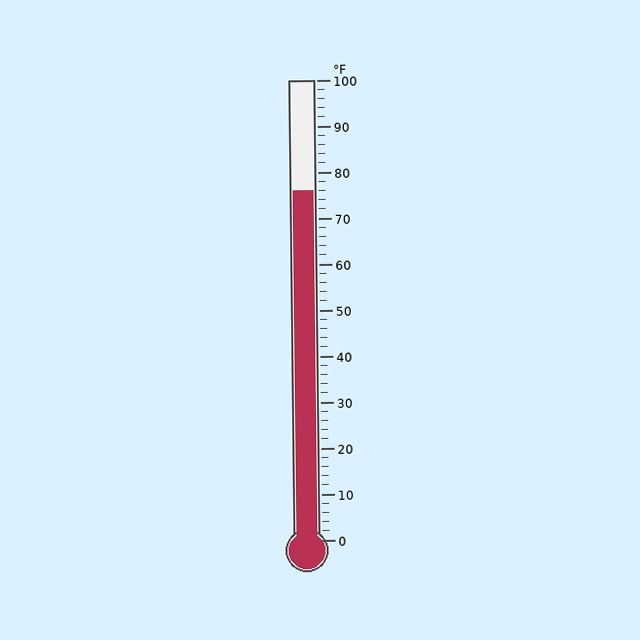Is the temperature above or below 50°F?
The temperature is above 50°F.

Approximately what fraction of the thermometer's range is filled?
The thermometer is filled to approximately 75% of its range.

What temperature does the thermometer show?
The thermometer shows approximately 76°F.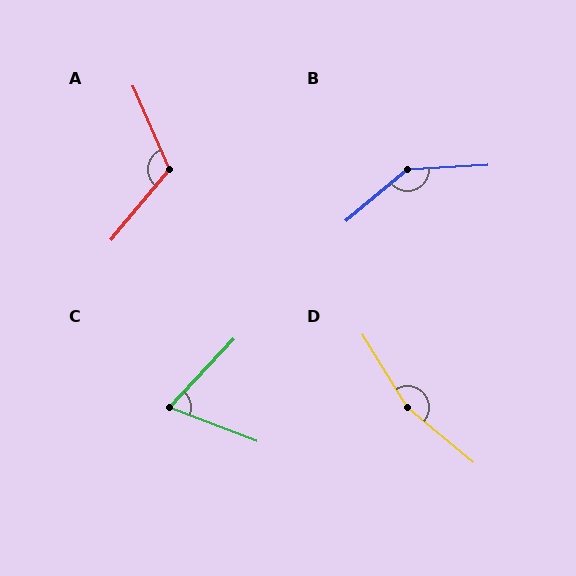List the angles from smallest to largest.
C (68°), A (117°), B (144°), D (161°).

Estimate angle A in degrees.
Approximately 117 degrees.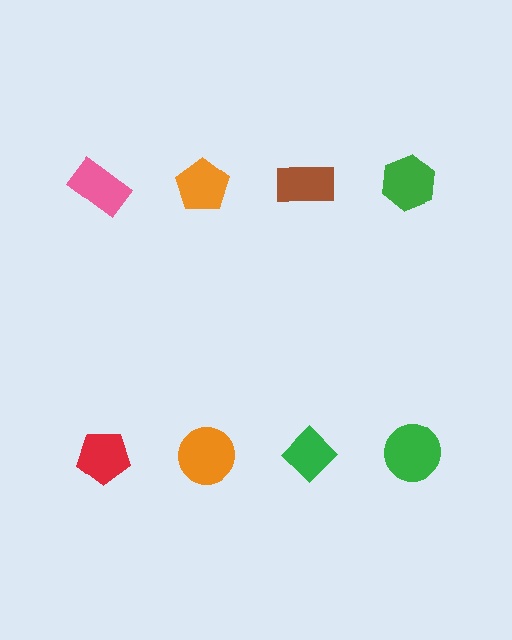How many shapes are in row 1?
4 shapes.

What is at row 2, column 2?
An orange circle.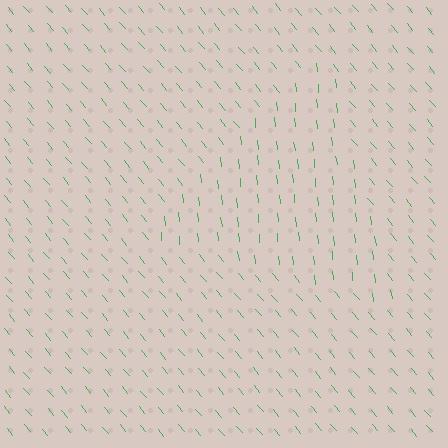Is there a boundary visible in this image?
Yes, there is a texture boundary formed by a change in line orientation.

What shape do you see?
I see a triangle.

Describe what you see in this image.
The image is filled with small green line segments. A triangle region in the image has lines oriented differently from the surrounding lines, creating a visible texture boundary.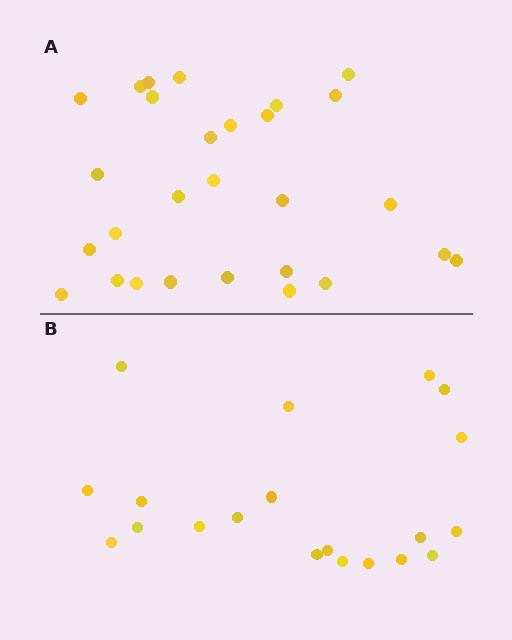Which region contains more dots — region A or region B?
Region A (the top region) has more dots.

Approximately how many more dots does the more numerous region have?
Region A has roughly 8 or so more dots than region B.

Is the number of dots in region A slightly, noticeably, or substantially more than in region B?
Region A has noticeably more, but not dramatically so. The ratio is roughly 1.4 to 1.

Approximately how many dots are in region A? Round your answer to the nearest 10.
About 30 dots. (The exact count is 28, which rounds to 30.)